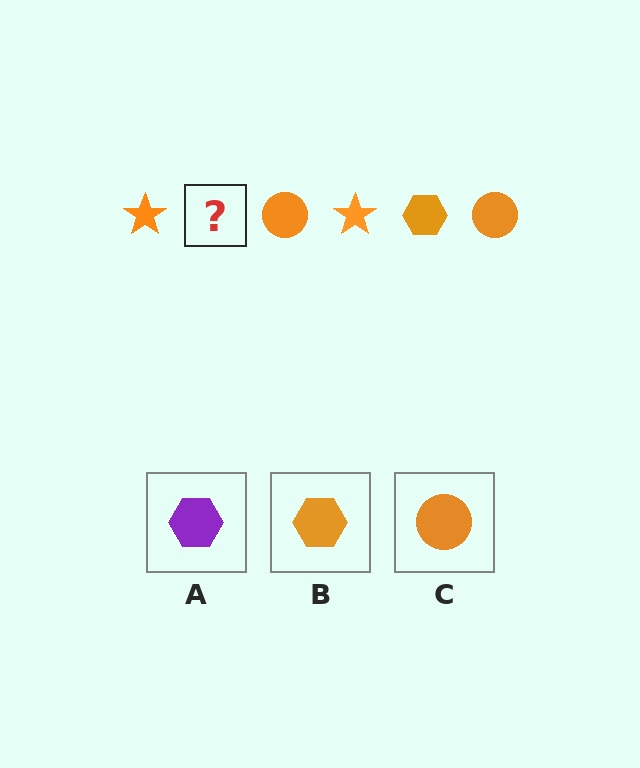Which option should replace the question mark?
Option B.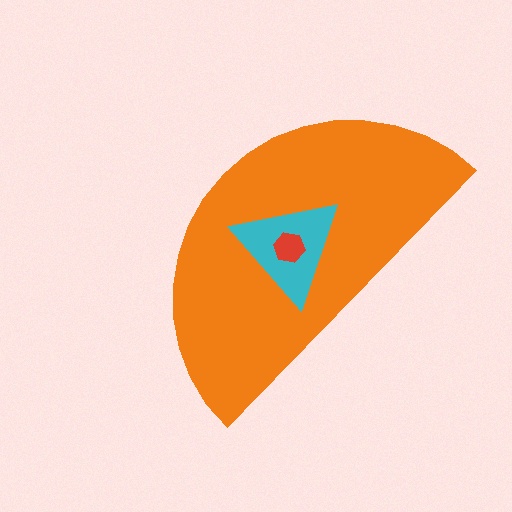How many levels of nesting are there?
3.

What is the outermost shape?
The orange semicircle.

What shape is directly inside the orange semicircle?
The cyan triangle.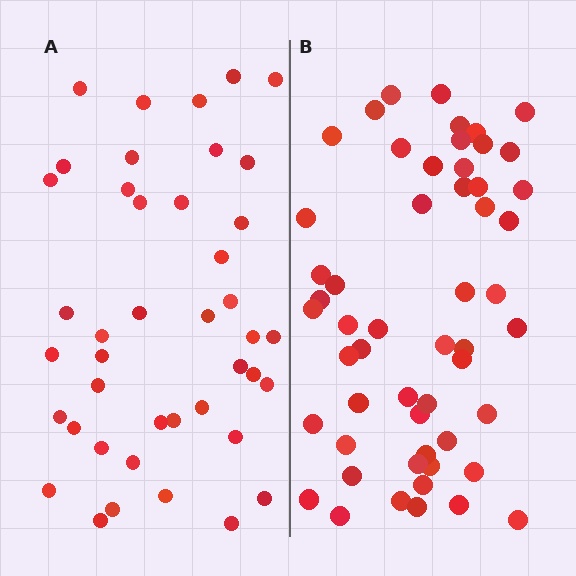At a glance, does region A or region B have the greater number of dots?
Region B (the right region) has more dots.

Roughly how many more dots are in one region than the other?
Region B has roughly 12 or so more dots than region A.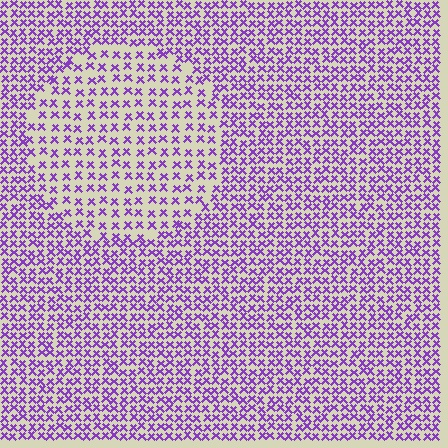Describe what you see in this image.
The image contains small purple elements arranged at two different densities. A circle-shaped region is visible where the elements are less densely packed than the surrounding area.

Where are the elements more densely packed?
The elements are more densely packed outside the circle boundary.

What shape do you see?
I see a circle.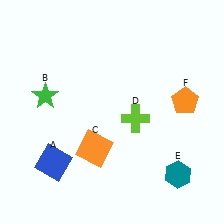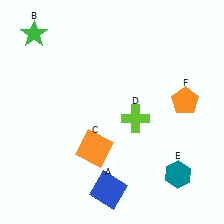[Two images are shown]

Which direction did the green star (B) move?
The green star (B) moved up.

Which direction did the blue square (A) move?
The blue square (A) moved right.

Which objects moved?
The objects that moved are: the blue square (A), the green star (B).